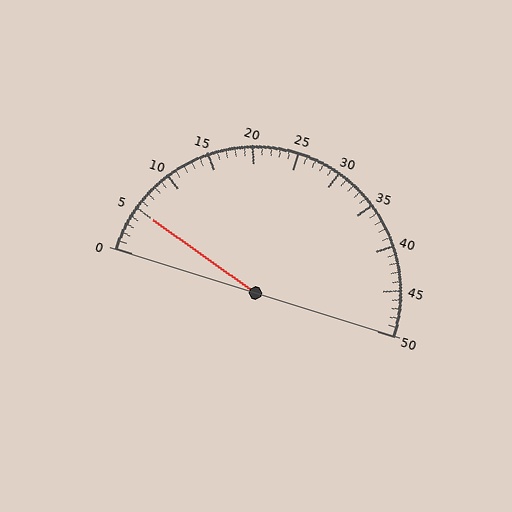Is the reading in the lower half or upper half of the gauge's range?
The reading is in the lower half of the range (0 to 50).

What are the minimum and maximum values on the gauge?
The gauge ranges from 0 to 50.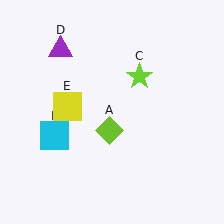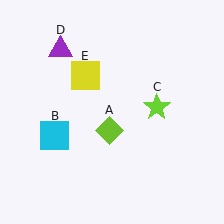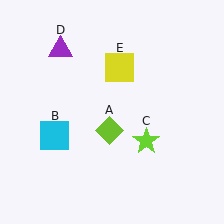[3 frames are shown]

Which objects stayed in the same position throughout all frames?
Lime diamond (object A) and cyan square (object B) and purple triangle (object D) remained stationary.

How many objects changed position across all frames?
2 objects changed position: lime star (object C), yellow square (object E).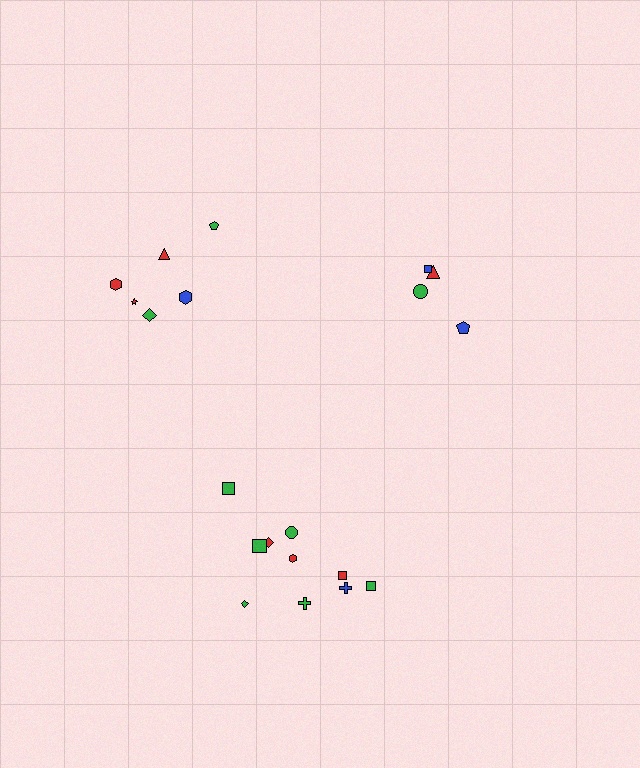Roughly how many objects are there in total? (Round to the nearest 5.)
Roughly 20 objects in total.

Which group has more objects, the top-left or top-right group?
The top-left group.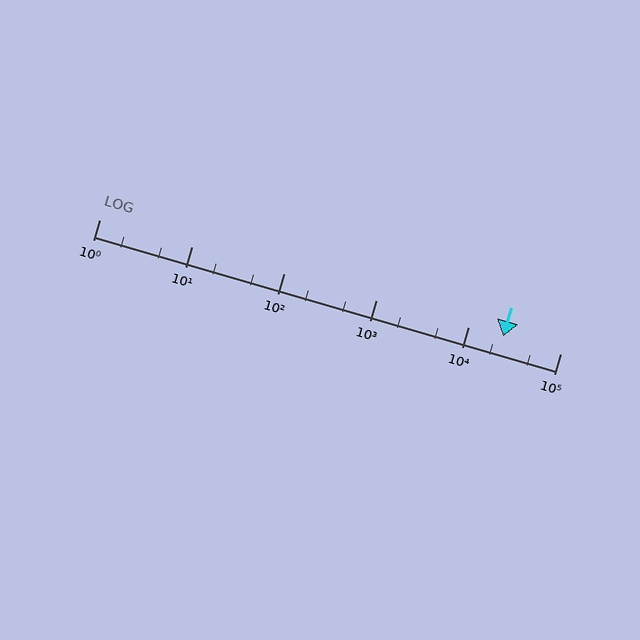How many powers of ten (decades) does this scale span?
The scale spans 5 decades, from 1 to 100000.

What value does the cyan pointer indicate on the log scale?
The pointer indicates approximately 24000.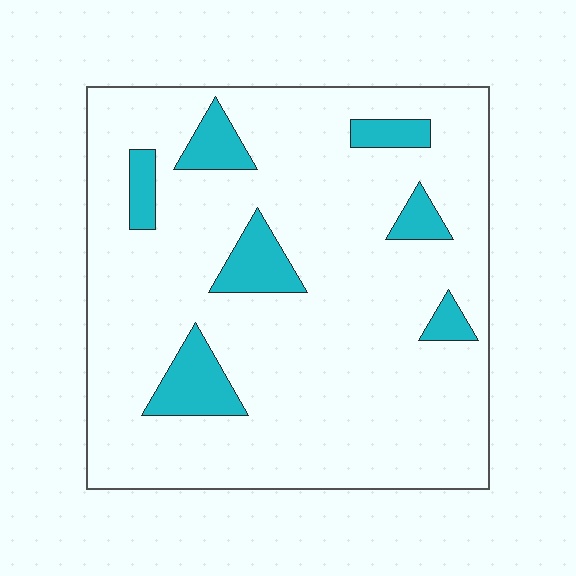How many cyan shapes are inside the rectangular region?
7.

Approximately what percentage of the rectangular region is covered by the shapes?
Approximately 15%.